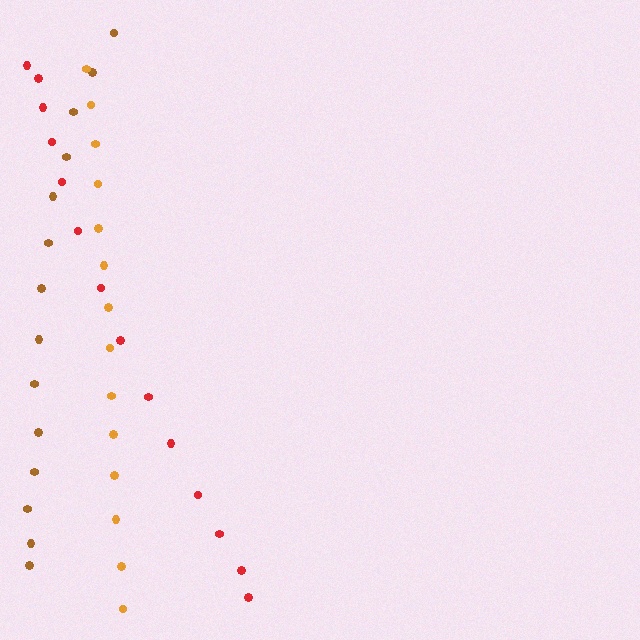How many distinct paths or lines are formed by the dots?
There are 3 distinct paths.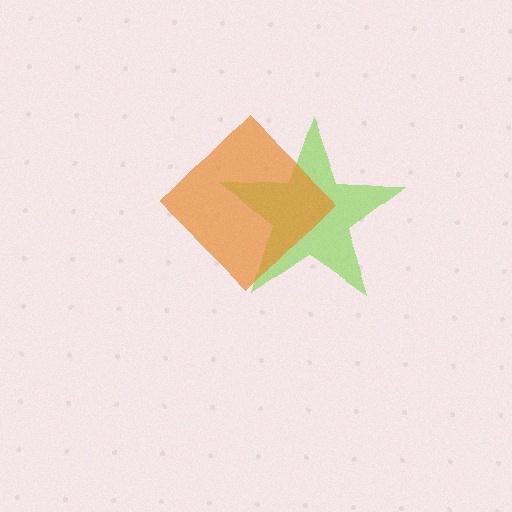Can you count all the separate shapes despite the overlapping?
Yes, there are 2 separate shapes.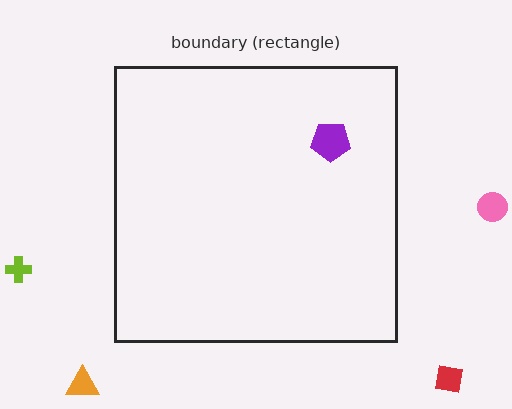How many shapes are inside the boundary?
1 inside, 4 outside.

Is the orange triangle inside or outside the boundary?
Outside.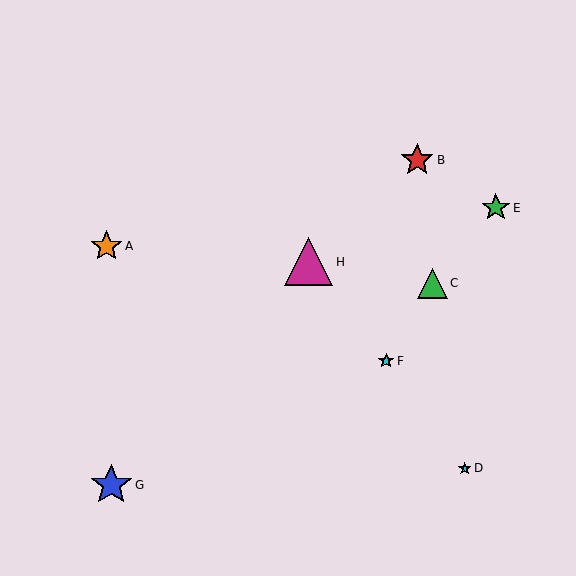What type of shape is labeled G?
Shape G is a blue star.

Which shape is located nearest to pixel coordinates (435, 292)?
The green triangle (labeled C) at (432, 283) is nearest to that location.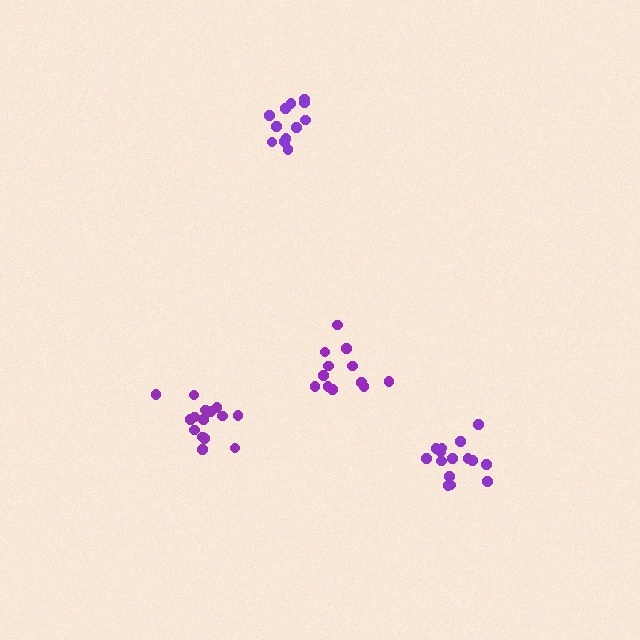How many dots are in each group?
Group 1: 16 dots, Group 2: 12 dots, Group 3: 15 dots, Group 4: 12 dots (55 total).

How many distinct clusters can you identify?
There are 4 distinct clusters.